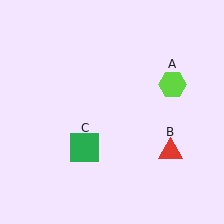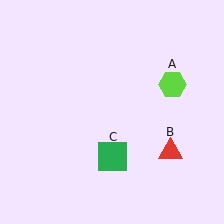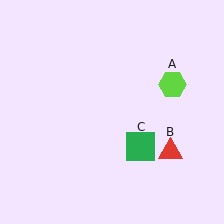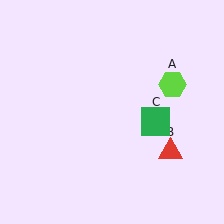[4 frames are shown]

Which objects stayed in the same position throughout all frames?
Lime hexagon (object A) and red triangle (object B) remained stationary.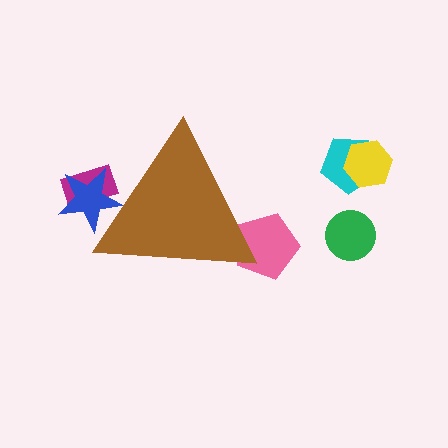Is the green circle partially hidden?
No, the green circle is fully visible.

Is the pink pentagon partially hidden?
Yes, the pink pentagon is partially hidden behind the brown triangle.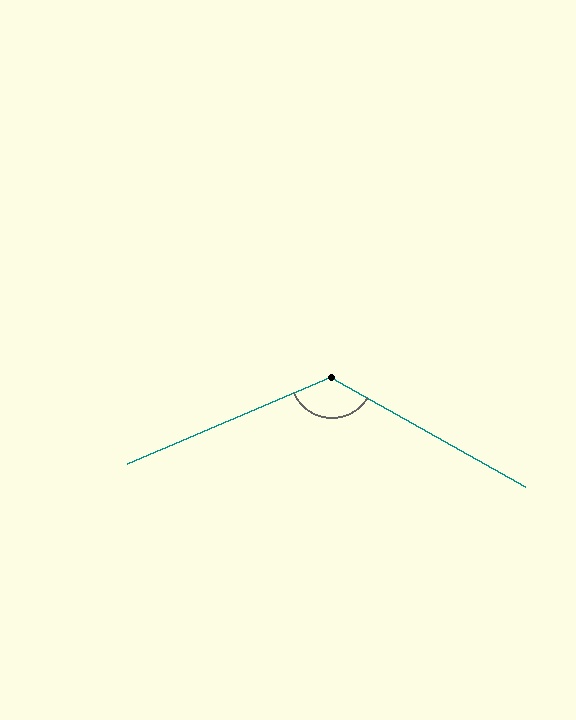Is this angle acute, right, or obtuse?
It is obtuse.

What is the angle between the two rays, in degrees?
Approximately 128 degrees.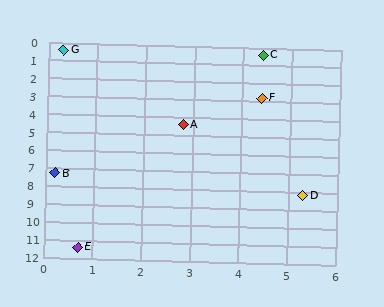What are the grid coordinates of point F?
Point F is at approximately (4.4, 2.8).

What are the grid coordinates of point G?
Point G is at approximately (0.3, 0.4).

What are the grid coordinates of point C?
Point C is at approximately (4.4, 0.4).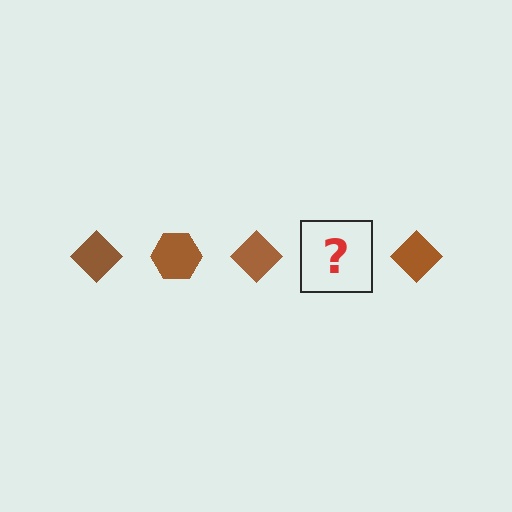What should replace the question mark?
The question mark should be replaced with a brown hexagon.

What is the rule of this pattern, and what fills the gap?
The rule is that the pattern cycles through diamond, hexagon shapes in brown. The gap should be filled with a brown hexagon.